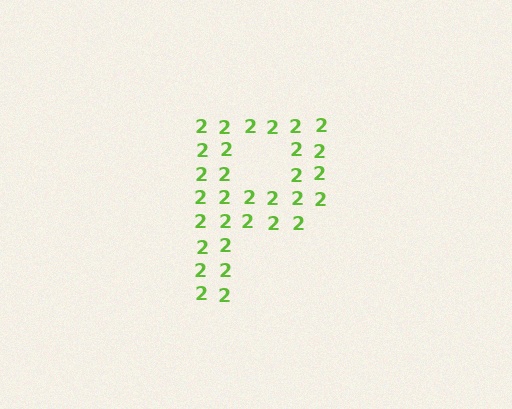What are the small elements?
The small elements are digit 2's.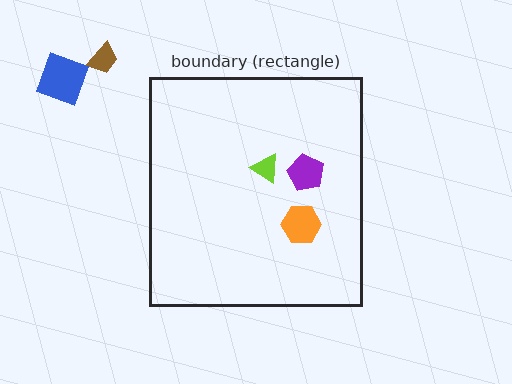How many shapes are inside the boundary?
3 inside, 2 outside.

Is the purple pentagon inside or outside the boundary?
Inside.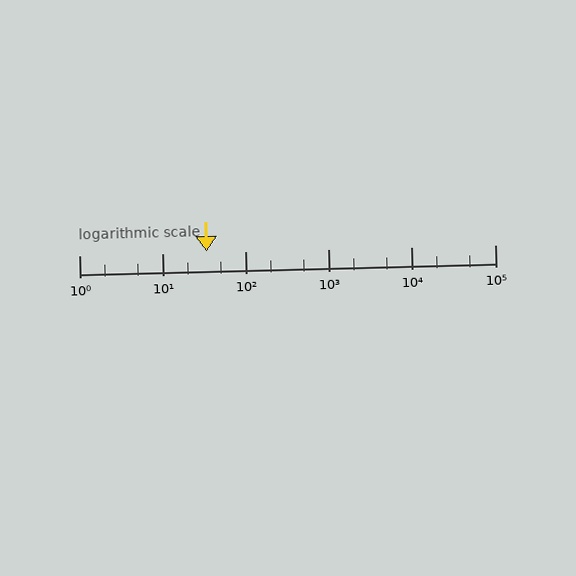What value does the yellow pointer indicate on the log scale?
The pointer indicates approximately 34.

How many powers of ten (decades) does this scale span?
The scale spans 5 decades, from 1 to 100000.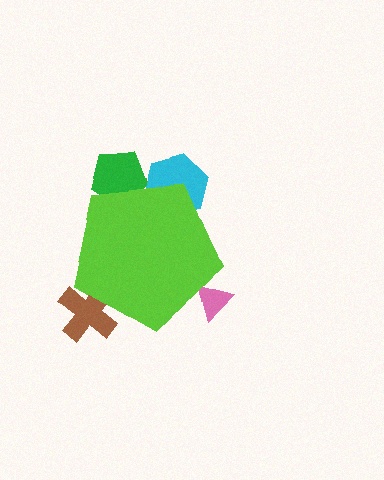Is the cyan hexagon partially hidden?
Yes, the cyan hexagon is partially hidden behind the lime pentagon.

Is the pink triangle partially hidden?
Yes, the pink triangle is partially hidden behind the lime pentagon.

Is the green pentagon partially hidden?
Yes, the green pentagon is partially hidden behind the lime pentagon.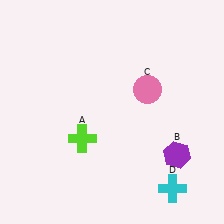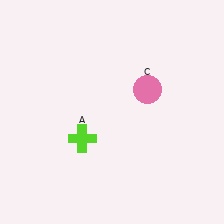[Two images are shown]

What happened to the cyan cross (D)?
The cyan cross (D) was removed in Image 2. It was in the bottom-right area of Image 1.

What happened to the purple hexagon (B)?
The purple hexagon (B) was removed in Image 2. It was in the bottom-right area of Image 1.